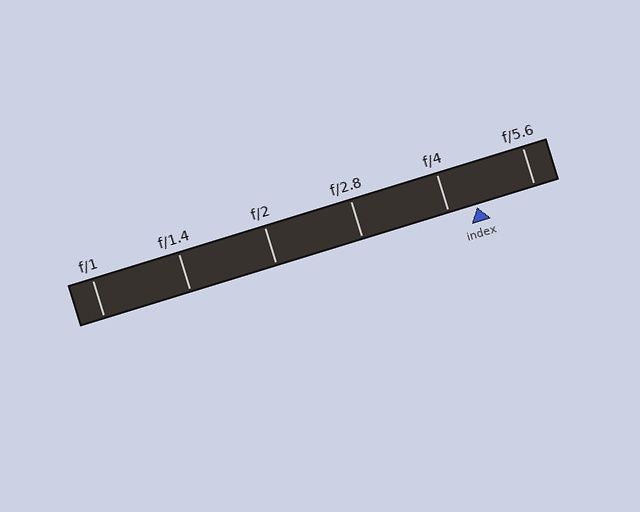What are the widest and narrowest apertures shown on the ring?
The widest aperture shown is f/1 and the narrowest is f/5.6.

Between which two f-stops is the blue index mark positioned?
The index mark is between f/4 and f/5.6.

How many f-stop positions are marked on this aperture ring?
There are 6 f-stop positions marked.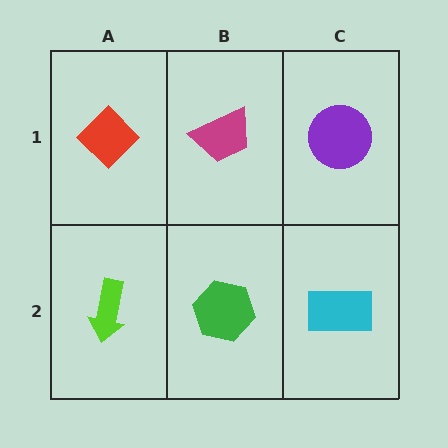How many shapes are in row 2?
3 shapes.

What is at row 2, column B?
A green hexagon.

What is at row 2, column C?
A cyan rectangle.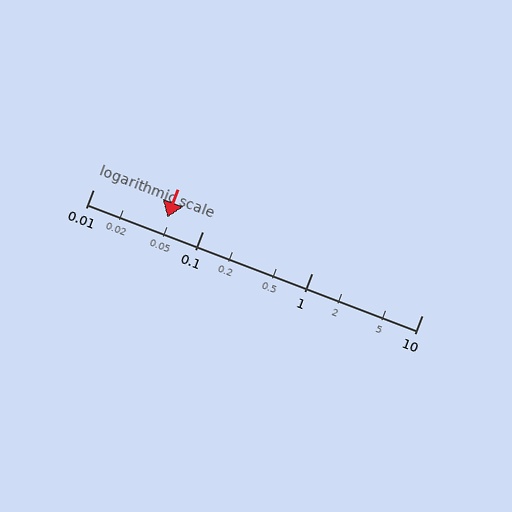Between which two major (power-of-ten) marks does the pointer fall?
The pointer is between 0.01 and 0.1.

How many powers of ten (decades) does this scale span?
The scale spans 3 decades, from 0.01 to 10.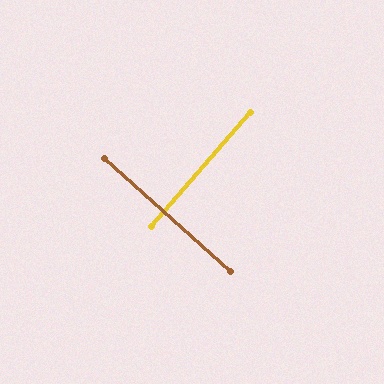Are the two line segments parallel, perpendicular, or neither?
Perpendicular — they meet at approximately 89°.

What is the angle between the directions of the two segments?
Approximately 89 degrees.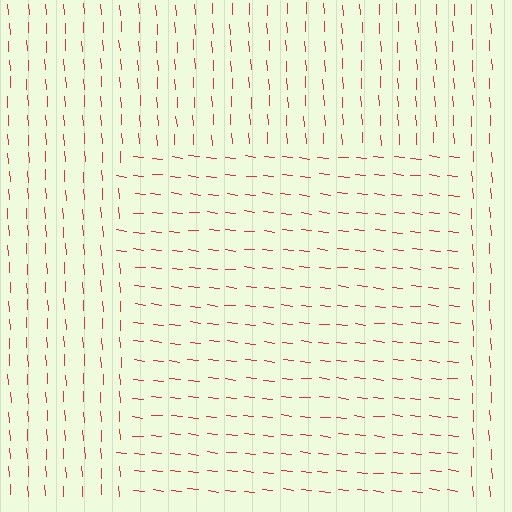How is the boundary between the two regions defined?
The boundary is defined purely by a change in line orientation (approximately 80 degrees difference). All lines are the same color and thickness.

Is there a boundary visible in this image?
Yes, there is a texture boundary formed by a change in line orientation.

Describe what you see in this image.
The image is filled with small red line segments. A rectangle region in the image has lines oriented differently from the surrounding lines, creating a visible texture boundary.